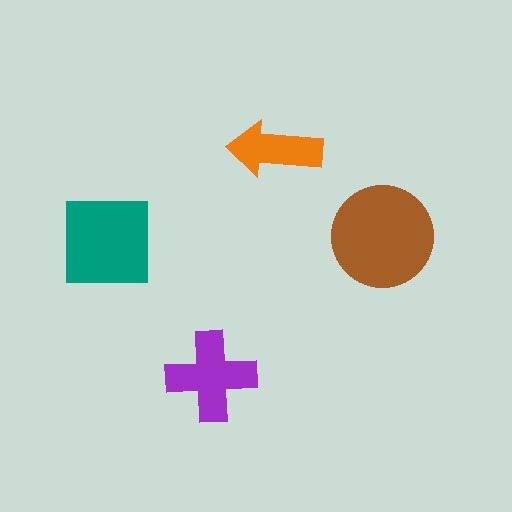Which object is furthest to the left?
The teal square is leftmost.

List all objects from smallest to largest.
The orange arrow, the purple cross, the teal square, the brown circle.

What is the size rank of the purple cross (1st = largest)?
3rd.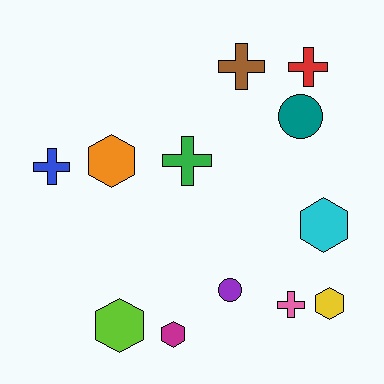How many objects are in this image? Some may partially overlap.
There are 12 objects.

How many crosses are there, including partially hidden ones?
There are 5 crosses.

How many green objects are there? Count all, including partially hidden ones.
There is 1 green object.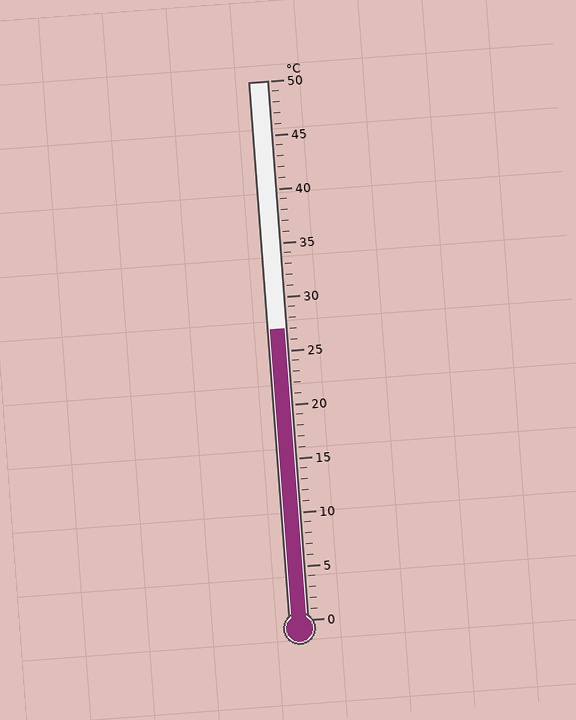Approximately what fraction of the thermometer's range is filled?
The thermometer is filled to approximately 55% of its range.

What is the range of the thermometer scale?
The thermometer scale ranges from 0°C to 50°C.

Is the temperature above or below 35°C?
The temperature is below 35°C.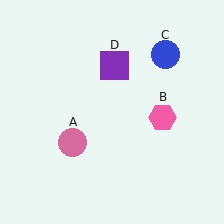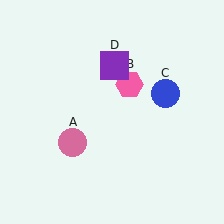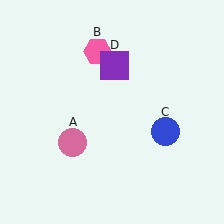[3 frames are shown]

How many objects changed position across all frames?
2 objects changed position: pink hexagon (object B), blue circle (object C).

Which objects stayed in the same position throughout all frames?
Pink circle (object A) and purple square (object D) remained stationary.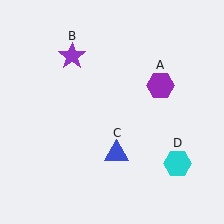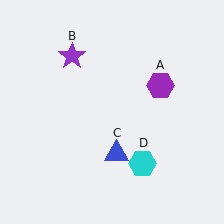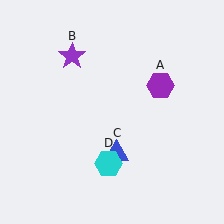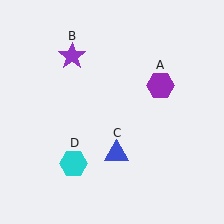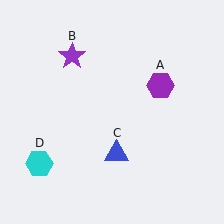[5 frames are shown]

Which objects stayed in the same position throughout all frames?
Purple hexagon (object A) and purple star (object B) and blue triangle (object C) remained stationary.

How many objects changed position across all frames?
1 object changed position: cyan hexagon (object D).